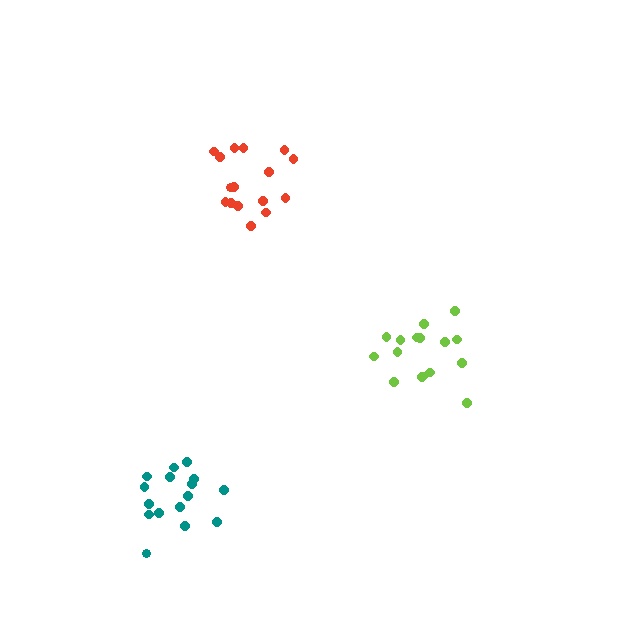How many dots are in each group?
Group 1: 16 dots, Group 2: 16 dots, Group 3: 16 dots (48 total).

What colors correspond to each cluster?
The clusters are colored: teal, red, lime.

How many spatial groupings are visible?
There are 3 spatial groupings.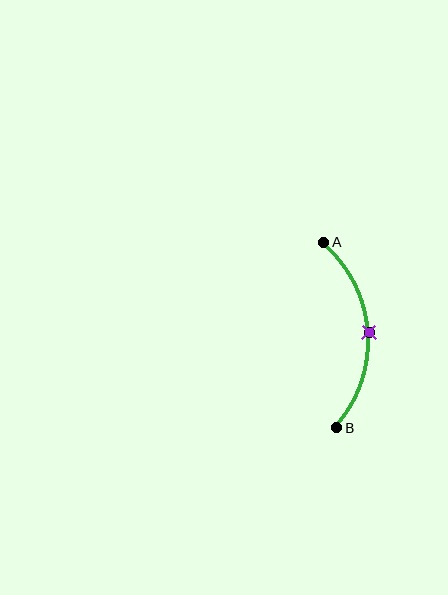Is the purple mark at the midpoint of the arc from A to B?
Yes. The purple mark lies on the arc at equal arc-length from both A and B — it is the arc midpoint.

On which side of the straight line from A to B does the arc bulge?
The arc bulges to the right of the straight line connecting A and B.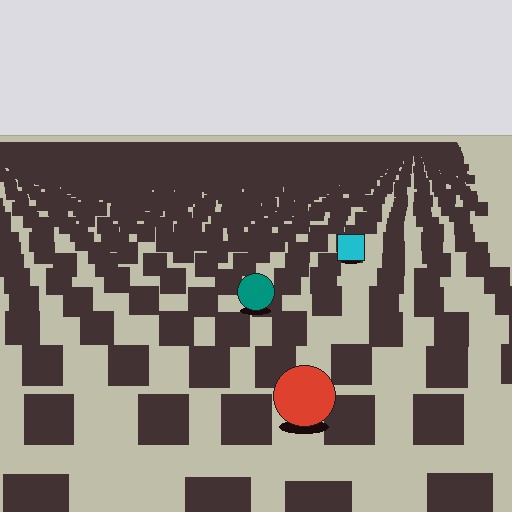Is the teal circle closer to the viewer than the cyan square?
Yes. The teal circle is closer — you can tell from the texture gradient: the ground texture is coarser near it.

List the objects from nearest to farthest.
From nearest to farthest: the red circle, the teal circle, the cyan square.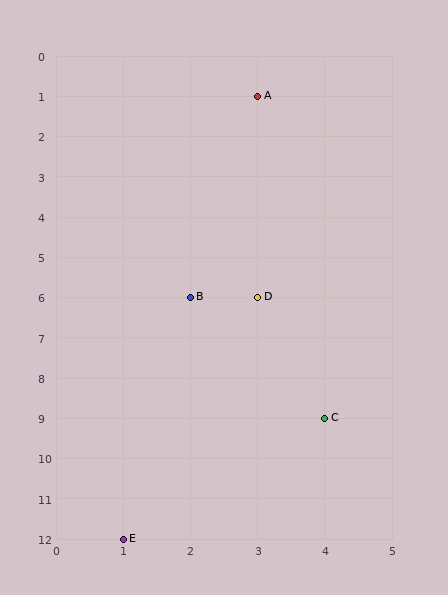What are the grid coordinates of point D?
Point D is at grid coordinates (3, 6).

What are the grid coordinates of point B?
Point B is at grid coordinates (2, 6).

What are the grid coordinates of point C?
Point C is at grid coordinates (4, 9).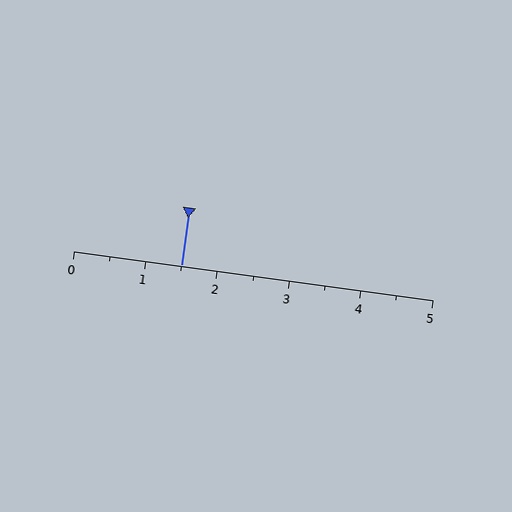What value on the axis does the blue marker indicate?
The marker indicates approximately 1.5.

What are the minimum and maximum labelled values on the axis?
The axis runs from 0 to 5.